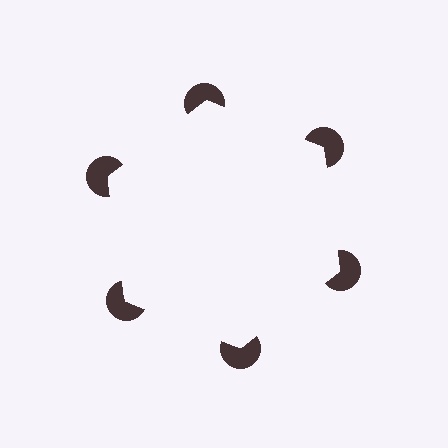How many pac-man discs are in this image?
There are 6 — one at each vertex of the illusory hexagon.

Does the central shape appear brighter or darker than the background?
It typically appears slightly brighter than the background, even though no actual brightness change is drawn.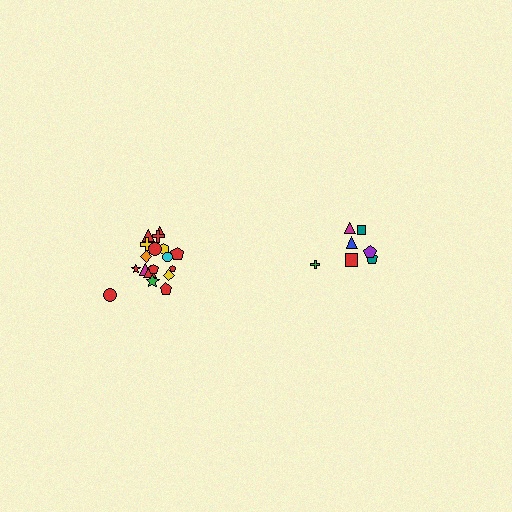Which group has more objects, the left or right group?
The left group.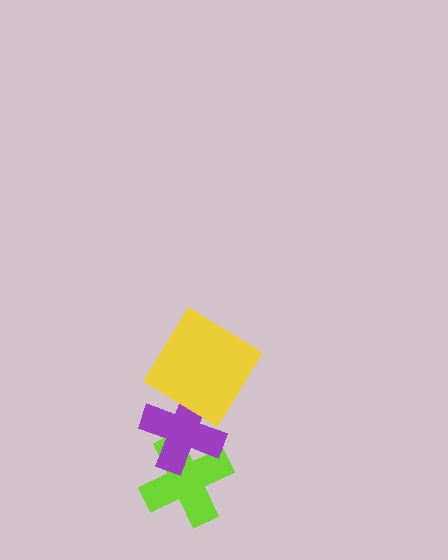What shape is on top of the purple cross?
The yellow diamond is on top of the purple cross.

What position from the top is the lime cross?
The lime cross is 3rd from the top.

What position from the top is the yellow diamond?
The yellow diamond is 1st from the top.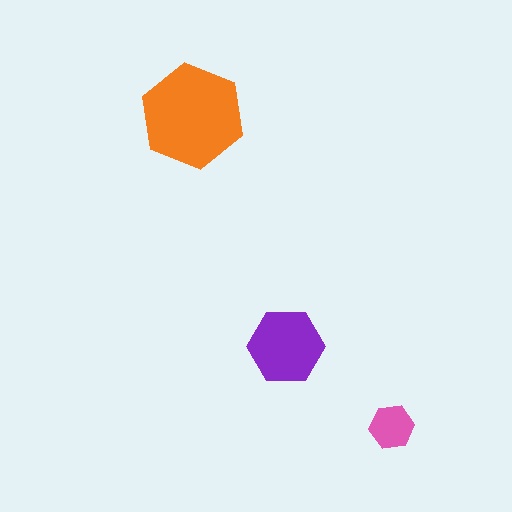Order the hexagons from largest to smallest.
the orange one, the purple one, the pink one.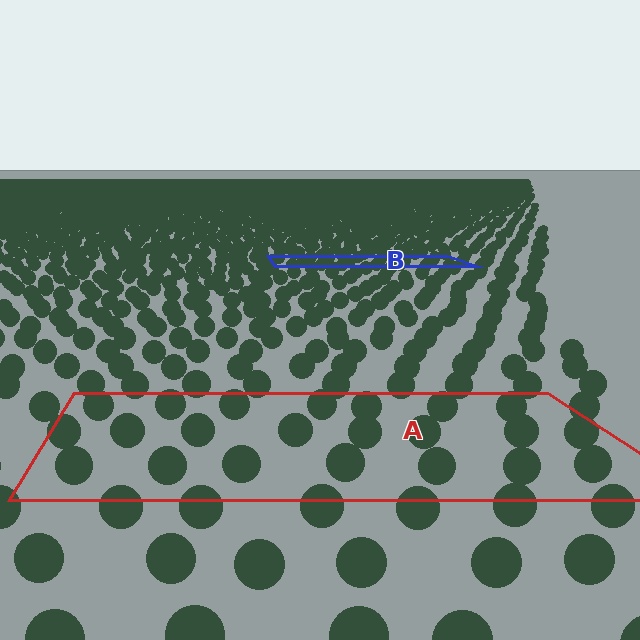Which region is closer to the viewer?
Region A is closer. The texture elements there are larger and more spread out.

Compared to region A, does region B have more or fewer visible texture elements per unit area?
Region B has more texture elements per unit area — they are packed more densely because it is farther away.